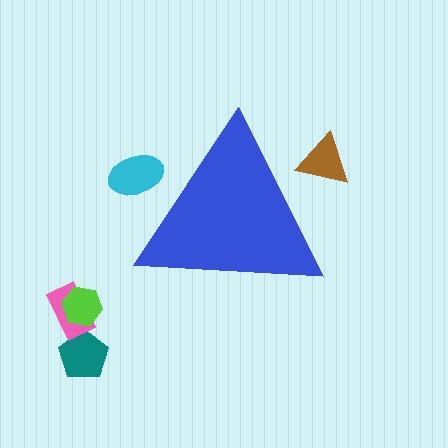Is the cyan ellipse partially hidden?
Yes, the cyan ellipse is partially hidden behind the blue triangle.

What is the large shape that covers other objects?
A blue triangle.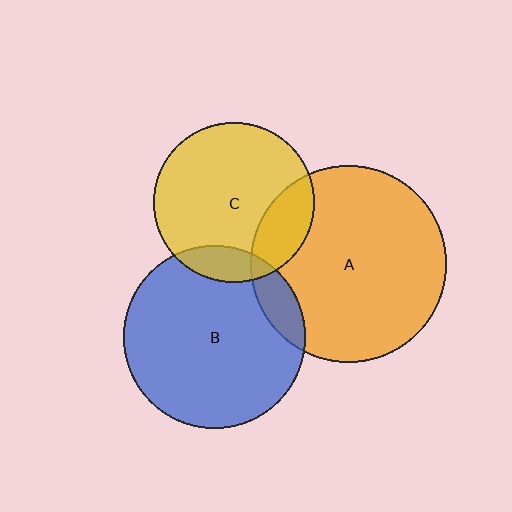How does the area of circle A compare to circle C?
Approximately 1.5 times.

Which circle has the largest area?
Circle A (orange).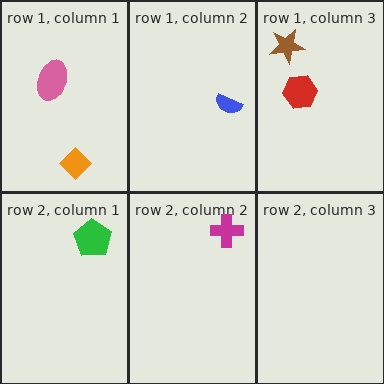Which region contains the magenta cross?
The row 2, column 2 region.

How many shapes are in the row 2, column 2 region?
1.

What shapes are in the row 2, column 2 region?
The magenta cross.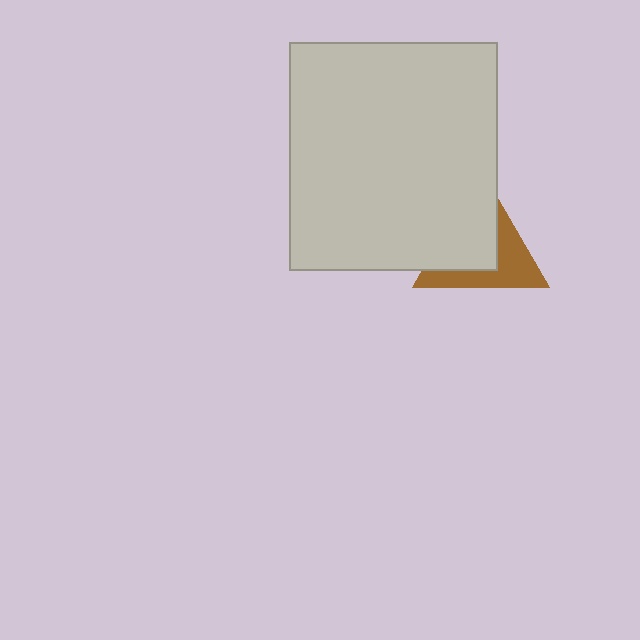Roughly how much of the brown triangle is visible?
A small part of it is visible (roughly 44%).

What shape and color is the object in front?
The object in front is a light gray rectangle.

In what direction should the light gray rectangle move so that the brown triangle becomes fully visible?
The light gray rectangle should move left. That is the shortest direction to clear the overlap and leave the brown triangle fully visible.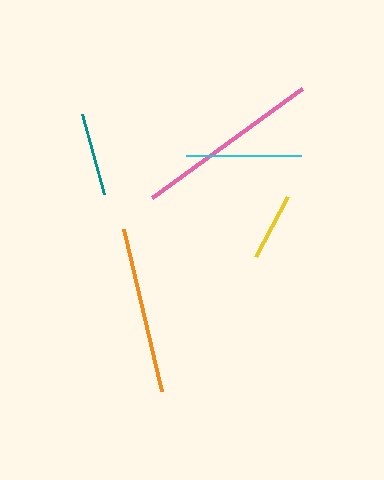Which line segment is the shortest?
The yellow line is the shortest at approximately 68 pixels.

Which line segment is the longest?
The pink line is the longest at approximately 185 pixels.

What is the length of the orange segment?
The orange segment is approximately 166 pixels long.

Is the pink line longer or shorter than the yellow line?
The pink line is longer than the yellow line.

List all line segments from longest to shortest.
From longest to shortest: pink, orange, cyan, teal, yellow.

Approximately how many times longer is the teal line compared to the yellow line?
The teal line is approximately 1.2 times the length of the yellow line.